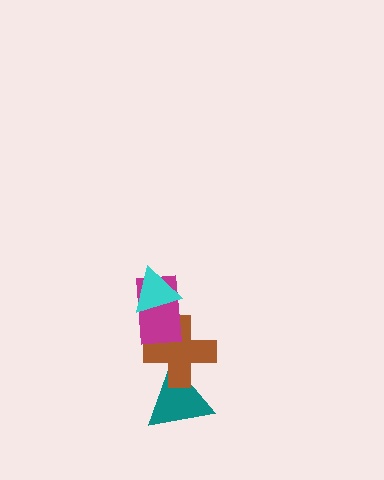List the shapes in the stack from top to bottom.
From top to bottom: the cyan triangle, the magenta rectangle, the brown cross, the teal triangle.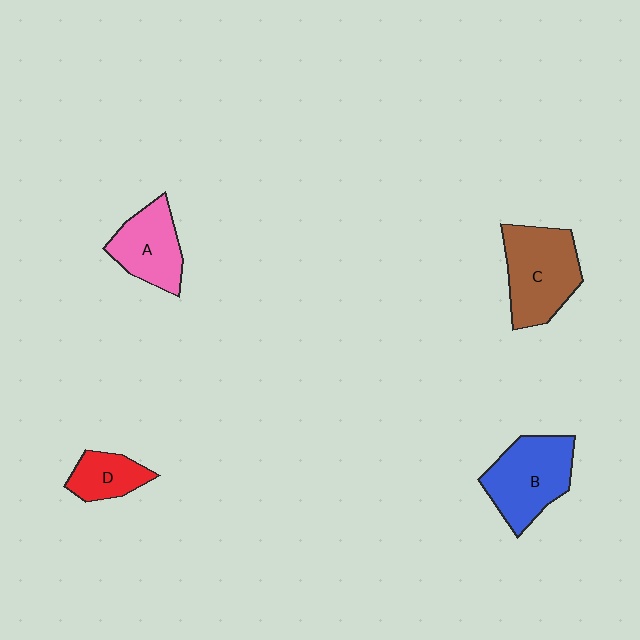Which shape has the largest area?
Shape C (brown).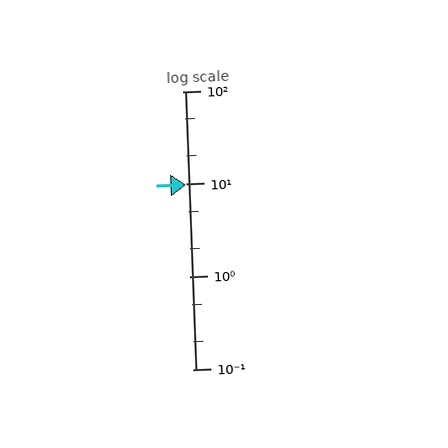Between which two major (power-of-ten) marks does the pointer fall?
The pointer is between 1 and 10.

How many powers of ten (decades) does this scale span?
The scale spans 3 decades, from 0.1 to 100.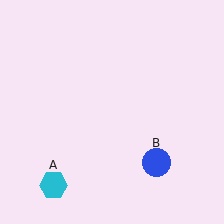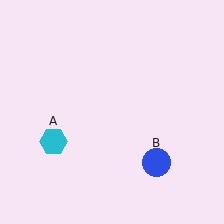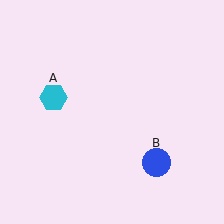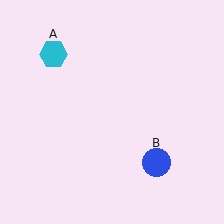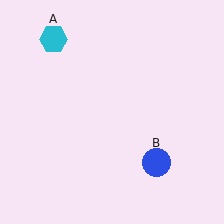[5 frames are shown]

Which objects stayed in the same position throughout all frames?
Blue circle (object B) remained stationary.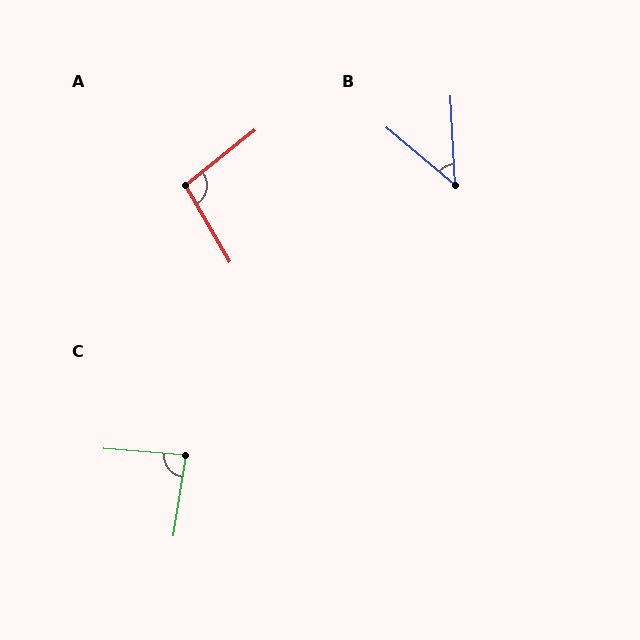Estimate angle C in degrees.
Approximately 86 degrees.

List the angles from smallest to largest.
B (47°), C (86°), A (98°).